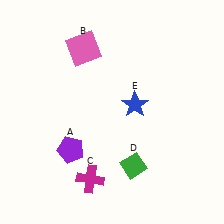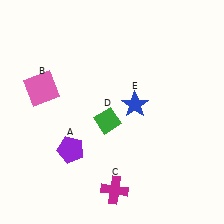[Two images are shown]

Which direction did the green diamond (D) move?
The green diamond (D) moved up.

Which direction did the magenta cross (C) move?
The magenta cross (C) moved right.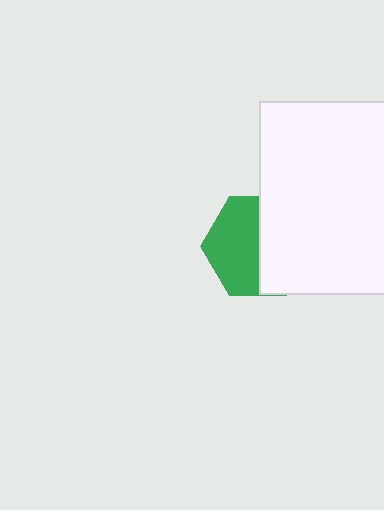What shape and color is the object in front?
The object in front is a white rectangle.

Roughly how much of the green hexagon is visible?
About half of it is visible (roughly 52%).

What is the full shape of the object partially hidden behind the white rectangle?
The partially hidden object is a green hexagon.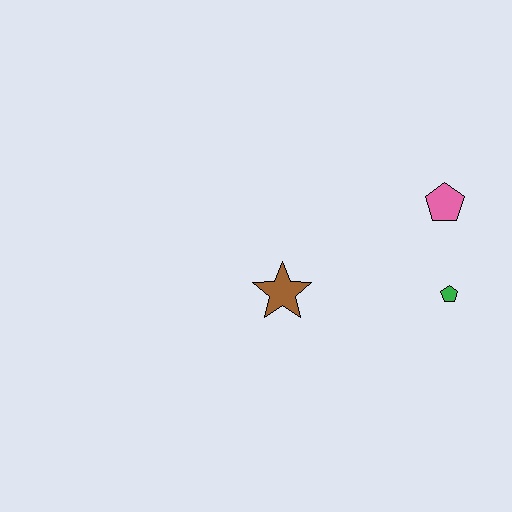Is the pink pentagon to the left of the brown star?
No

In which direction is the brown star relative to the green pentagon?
The brown star is to the left of the green pentagon.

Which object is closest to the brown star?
The green pentagon is closest to the brown star.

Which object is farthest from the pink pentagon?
The brown star is farthest from the pink pentagon.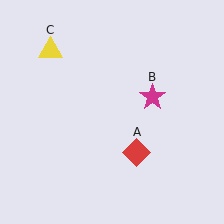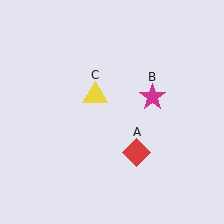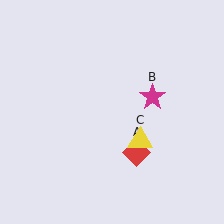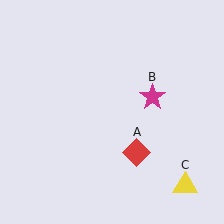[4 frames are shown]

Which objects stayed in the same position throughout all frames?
Red diamond (object A) and magenta star (object B) remained stationary.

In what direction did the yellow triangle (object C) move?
The yellow triangle (object C) moved down and to the right.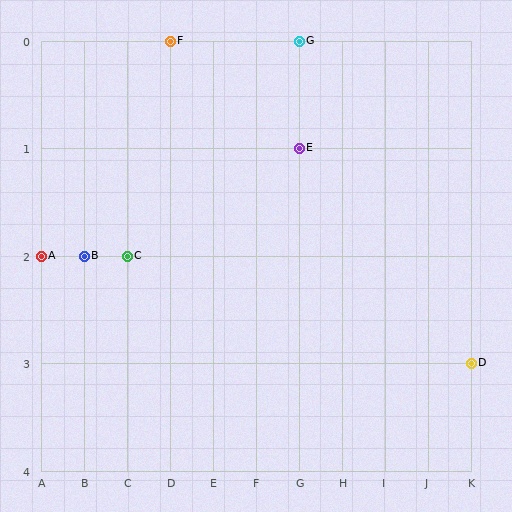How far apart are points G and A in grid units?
Points G and A are 6 columns and 2 rows apart (about 6.3 grid units diagonally).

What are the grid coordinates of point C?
Point C is at grid coordinates (C, 2).